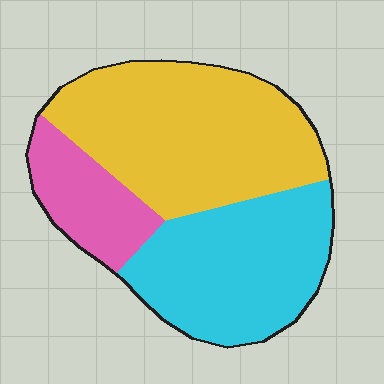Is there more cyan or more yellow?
Yellow.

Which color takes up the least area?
Pink, at roughly 15%.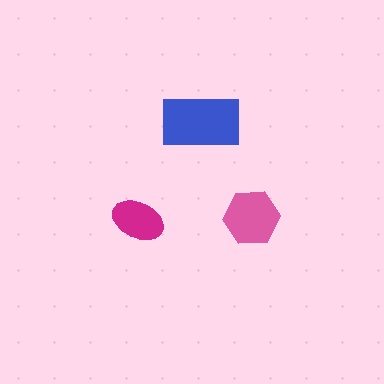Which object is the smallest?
The magenta ellipse.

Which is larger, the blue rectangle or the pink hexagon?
The blue rectangle.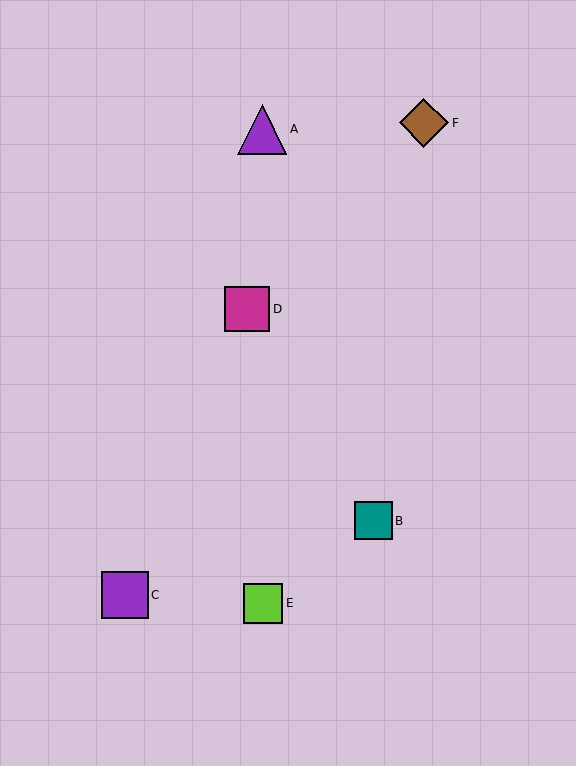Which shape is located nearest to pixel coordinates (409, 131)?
The brown diamond (labeled F) at (424, 123) is nearest to that location.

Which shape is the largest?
The purple triangle (labeled A) is the largest.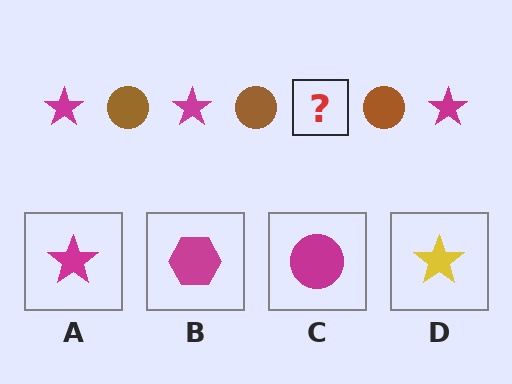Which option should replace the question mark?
Option A.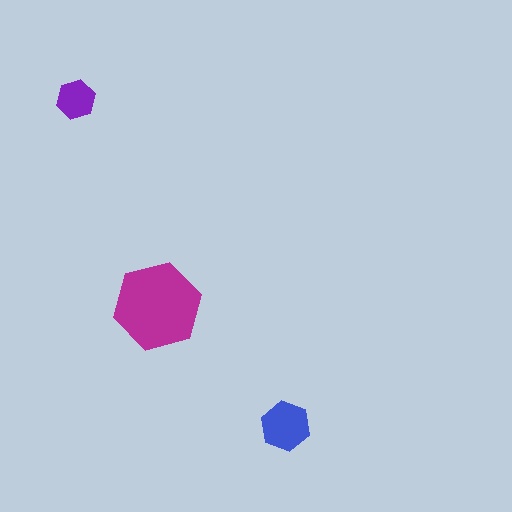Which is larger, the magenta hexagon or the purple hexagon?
The magenta one.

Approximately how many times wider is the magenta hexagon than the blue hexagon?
About 2 times wider.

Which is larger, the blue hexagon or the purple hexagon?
The blue one.